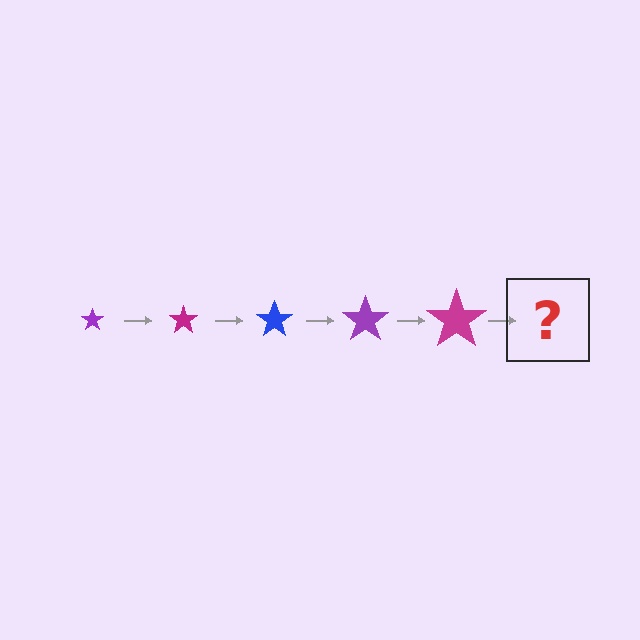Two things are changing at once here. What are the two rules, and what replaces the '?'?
The two rules are that the star grows larger each step and the color cycles through purple, magenta, and blue. The '?' should be a blue star, larger than the previous one.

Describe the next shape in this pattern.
It should be a blue star, larger than the previous one.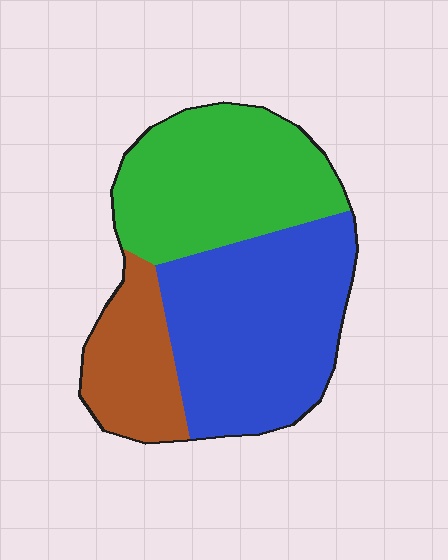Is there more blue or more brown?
Blue.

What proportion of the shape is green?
Green covers around 35% of the shape.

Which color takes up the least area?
Brown, at roughly 20%.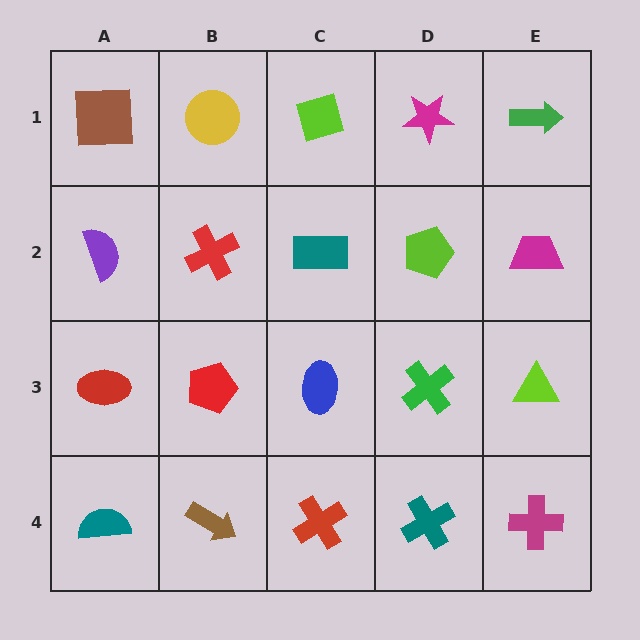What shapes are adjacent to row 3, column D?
A lime pentagon (row 2, column D), a teal cross (row 4, column D), a blue ellipse (row 3, column C), a lime triangle (row 3, column E).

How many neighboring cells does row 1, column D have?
3.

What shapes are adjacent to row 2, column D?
A magenta star (row 1, column D), a green cross (row 3, column D), a teal rectangle (row 2, column C), a magenta trapezoid (row 2, column E).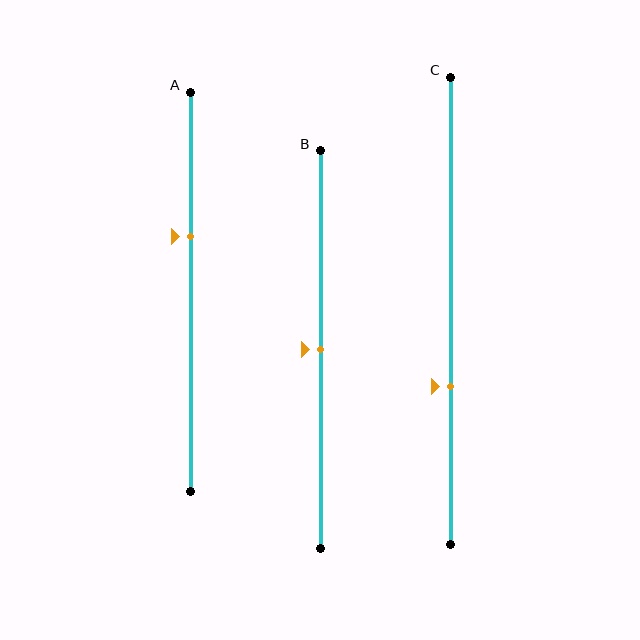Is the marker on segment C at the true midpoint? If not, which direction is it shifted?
No, the marker on segment C is shifted downward by about 16% of the segment length.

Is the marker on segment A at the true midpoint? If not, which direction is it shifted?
No, the marker on segment A is shifted upward by about 14% of the segment length.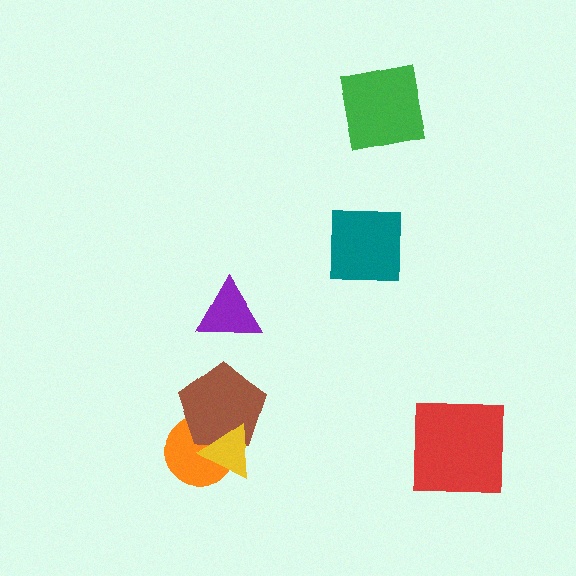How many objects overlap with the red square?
0 objects overlap with the red square.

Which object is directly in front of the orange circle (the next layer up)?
The brown pentagon is directly in front of the orange circle.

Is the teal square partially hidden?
No, no other shape covers it.